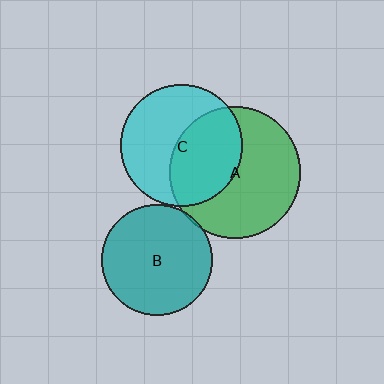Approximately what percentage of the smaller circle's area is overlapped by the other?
Approximately 5%.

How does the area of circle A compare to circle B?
Approximately 1.4 times.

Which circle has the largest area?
Circle A (green).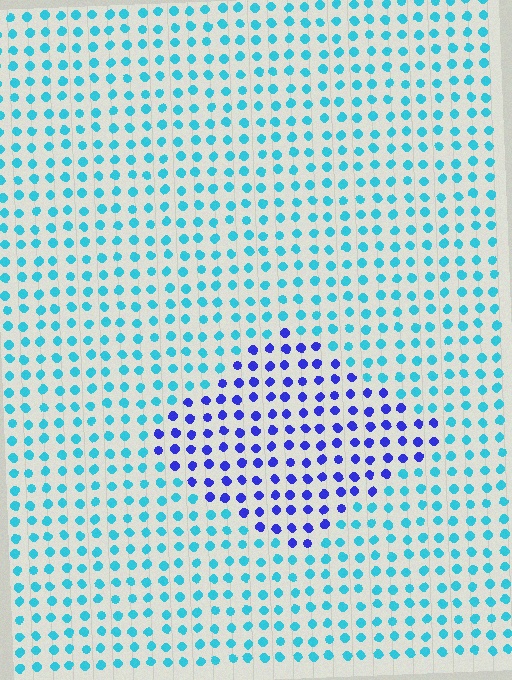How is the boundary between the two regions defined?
The boundary is defined purely by a slight shift in hue (about 54 degrees). Spacing, size, and orientation are identical on both sides.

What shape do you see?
I see a diamond.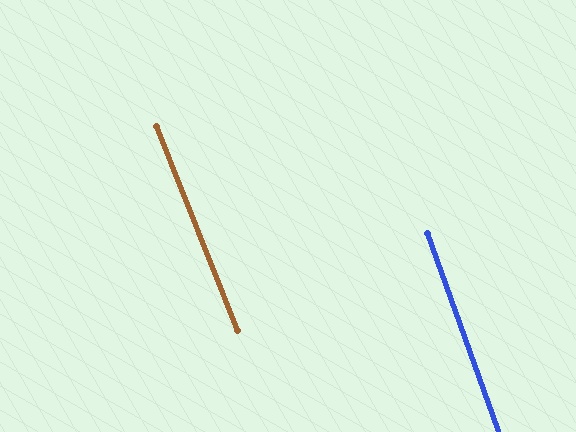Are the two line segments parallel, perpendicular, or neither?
Parallel — their directions differ by only 1.8°.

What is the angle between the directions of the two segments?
Approximately 2 degrees.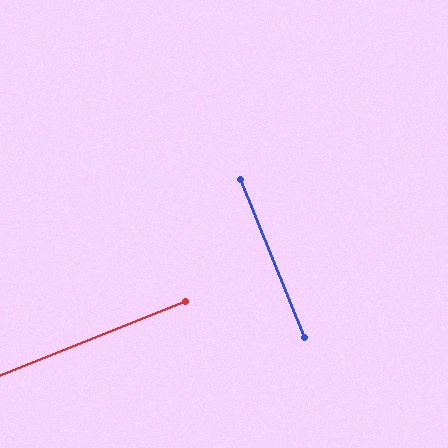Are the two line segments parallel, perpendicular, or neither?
Perpendicular — they meet at approximately 89°.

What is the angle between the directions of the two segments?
Approximately 89 degrees.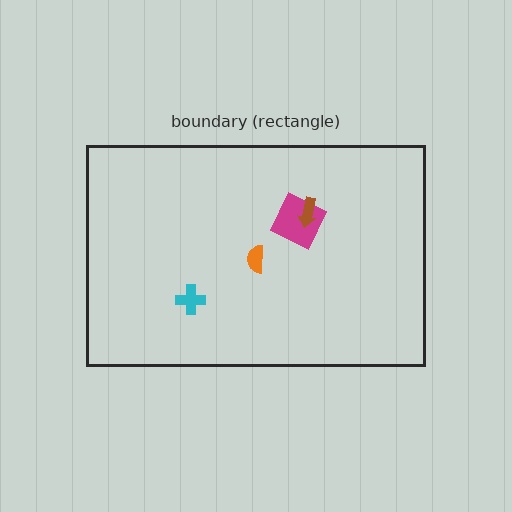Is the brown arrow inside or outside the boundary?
Inside.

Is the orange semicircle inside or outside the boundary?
Inside.